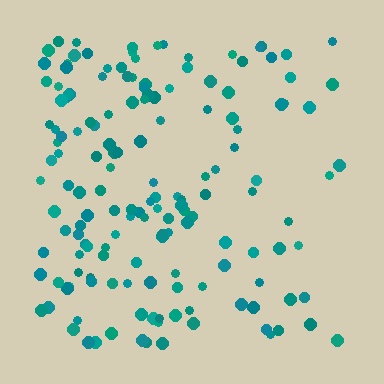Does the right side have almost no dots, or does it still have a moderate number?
Still a moderate number, just noticeably fewer than the left.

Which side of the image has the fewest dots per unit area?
The right.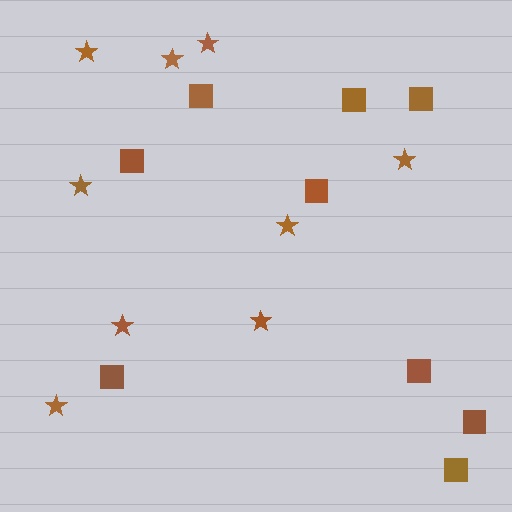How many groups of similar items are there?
There are 2 groups: one group of squares (9) and one group of stars (9).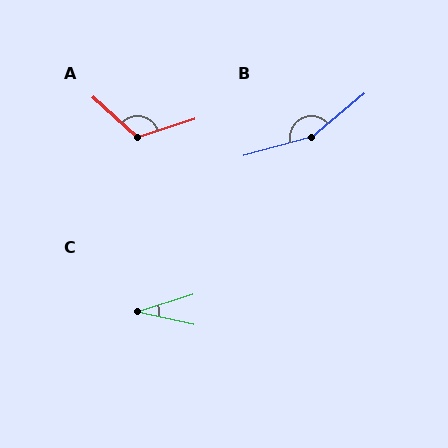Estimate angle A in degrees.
Approximately 119 degrees.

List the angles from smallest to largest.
C (30°), A (119°), B (156°).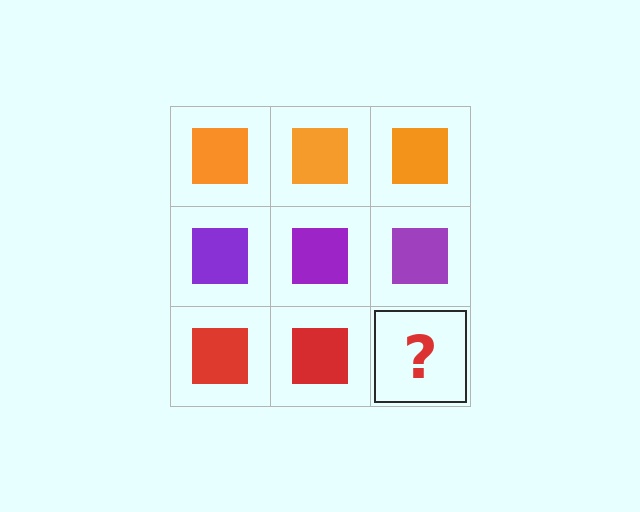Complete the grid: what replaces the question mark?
The question mark should be replaced with a red square.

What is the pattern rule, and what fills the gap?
The rule is that each row has a consistent color. The gap should be filled with a red square.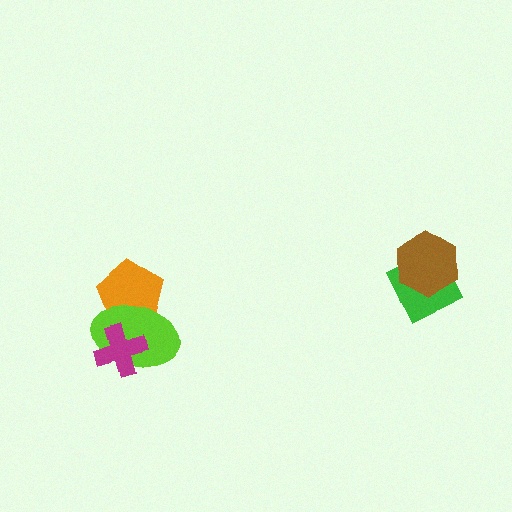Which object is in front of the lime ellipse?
The magenta cross is in front of the lime ellipse.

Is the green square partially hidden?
Yes, it is partially covered by another shape.